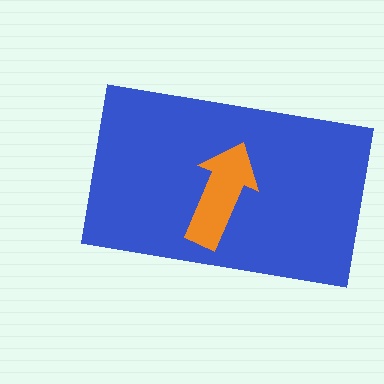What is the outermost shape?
The blue rectangle.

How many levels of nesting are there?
2.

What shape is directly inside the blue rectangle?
The orange arrow.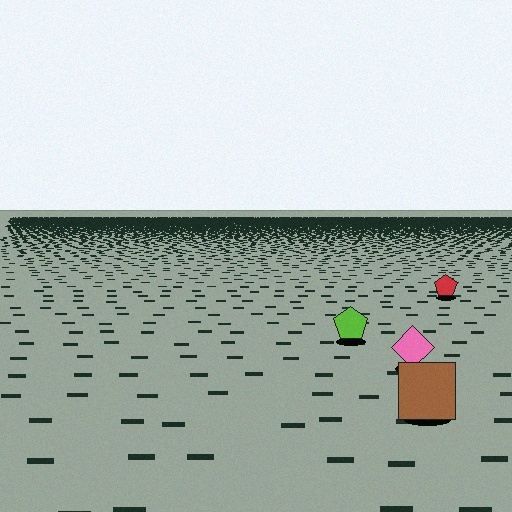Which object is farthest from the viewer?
The red pentagon is farthest from the viewer. It appears smaller and the ground texture around it is denser.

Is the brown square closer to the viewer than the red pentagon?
Yes. The brown square is closer — you can tell from the texture gradient: the ground texture is coarser near it.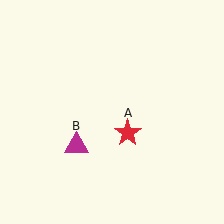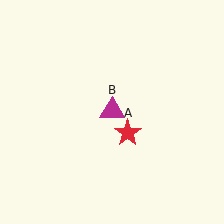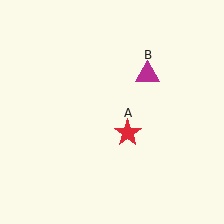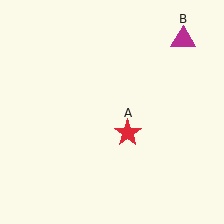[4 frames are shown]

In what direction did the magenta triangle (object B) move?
The magenta triangle (object B) moved up and to the right.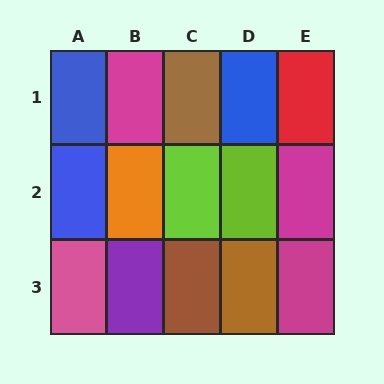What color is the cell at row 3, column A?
Pink.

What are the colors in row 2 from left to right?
Blue, orange, lime, lime, magenta.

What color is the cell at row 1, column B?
Magenta.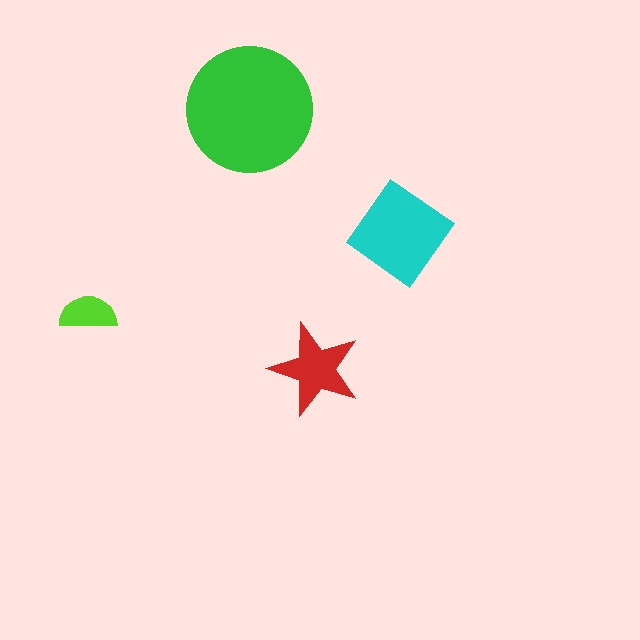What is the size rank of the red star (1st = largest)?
3rd.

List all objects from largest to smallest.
The green circle, the cyan diamond, the red star, the lime semicircle.